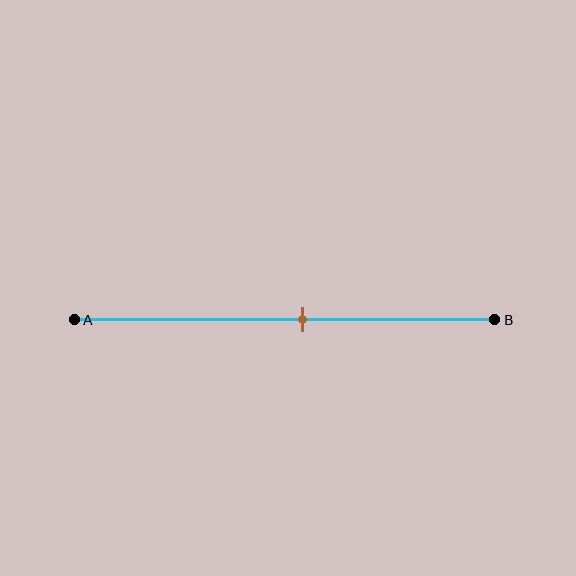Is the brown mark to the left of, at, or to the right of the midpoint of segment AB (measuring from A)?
The brown mark is to the right of the midpoint of segment AB.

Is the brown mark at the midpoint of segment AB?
No, the mark is at about 55% from A, not at the 50% midpoint.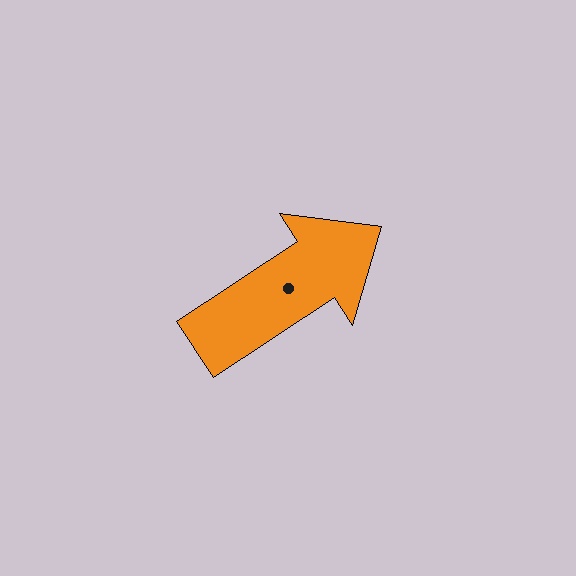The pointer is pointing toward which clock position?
Roughly 2 o'clock.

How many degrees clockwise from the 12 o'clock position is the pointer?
Approximately 57 degrees.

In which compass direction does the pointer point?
Northeast.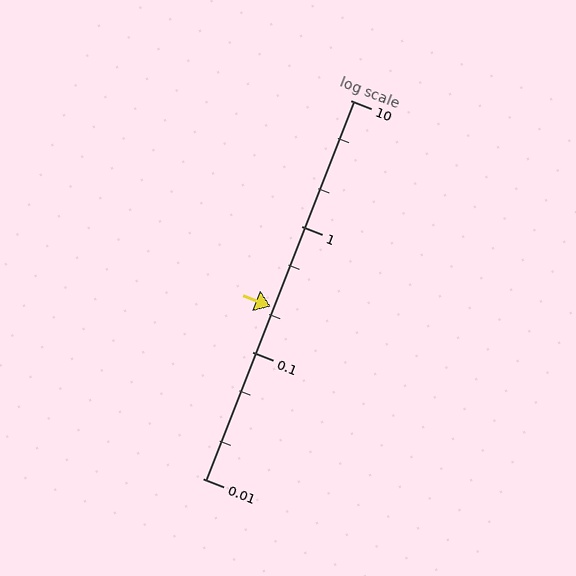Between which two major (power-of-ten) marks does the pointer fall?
The pointer is between 0.1 and 1.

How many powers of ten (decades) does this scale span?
The scale spans 3 decades, from 0.01 to 10.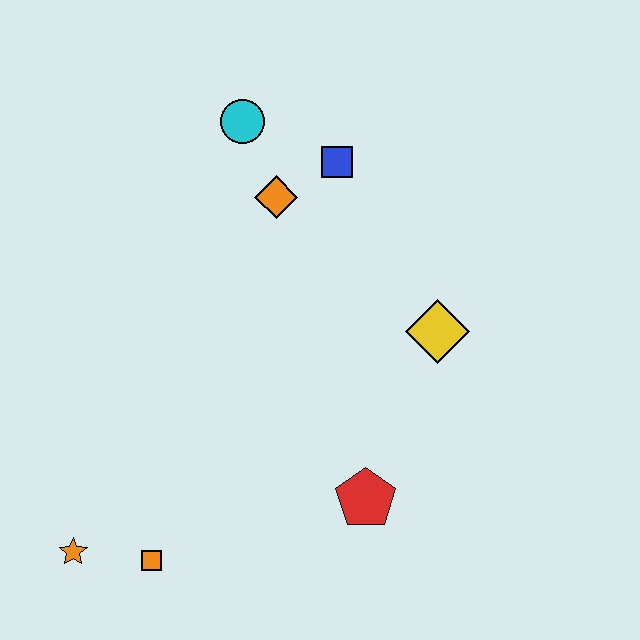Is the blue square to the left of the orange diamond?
No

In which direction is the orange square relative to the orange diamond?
The orange square is below the orange diamond.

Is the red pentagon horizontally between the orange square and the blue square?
No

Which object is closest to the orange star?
The orange square is closest to the orange star.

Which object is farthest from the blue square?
The orange star is farthest from the blue square.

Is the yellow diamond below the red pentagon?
No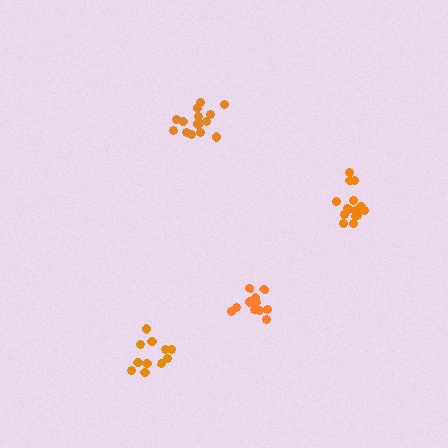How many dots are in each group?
Group 1: 11 dots, Group 2: 15 dots, Group 3: 15 dots, Group 4: 11 dots (52 total).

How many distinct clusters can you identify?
There are 4 distinct clusters.